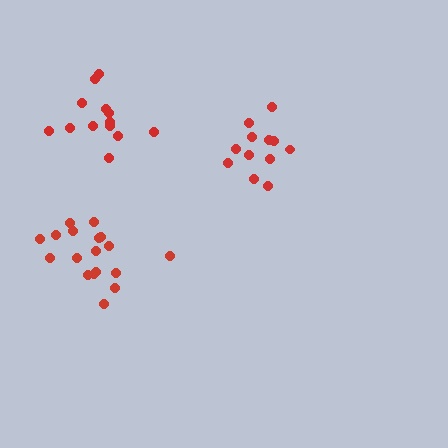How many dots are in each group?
Group 1: 12 dots, Group 2: 18 dots, Group 3: 13 dots (43 total).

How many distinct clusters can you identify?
There are 3 distinct clusters.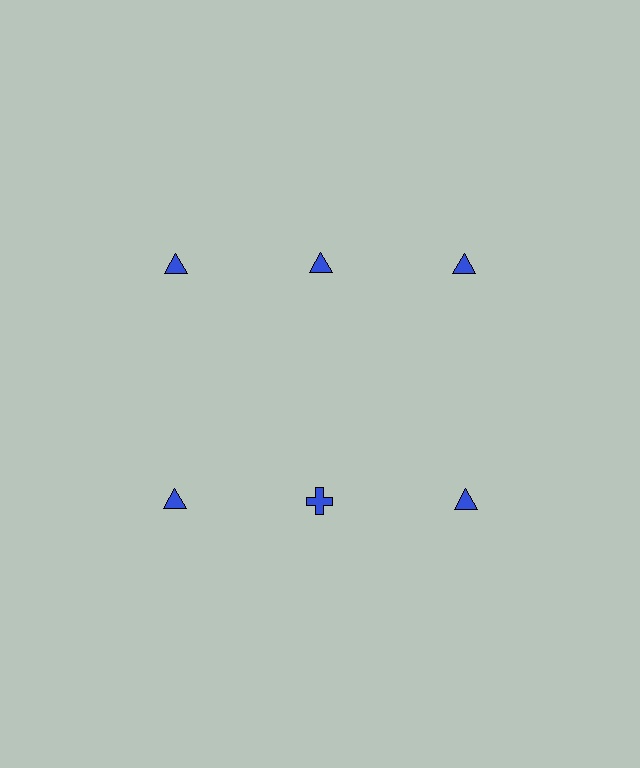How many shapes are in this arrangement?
There are 6 shapes arranged in a grid pattern.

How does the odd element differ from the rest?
It has a different shape: cross instead of triangle.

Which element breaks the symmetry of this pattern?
The blue cross in the second row, second from left column breaks the symmetry. All other shapes are blue triangles.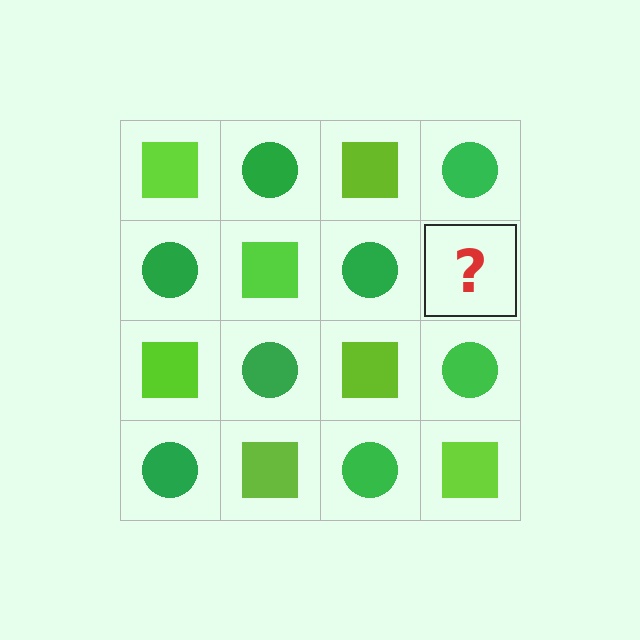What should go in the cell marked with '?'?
The missing cell should contain a lime square.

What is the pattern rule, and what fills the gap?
The rule is that it alternates lime square and green circle in a checkerboard pattern. The gap should be filled with a lime square.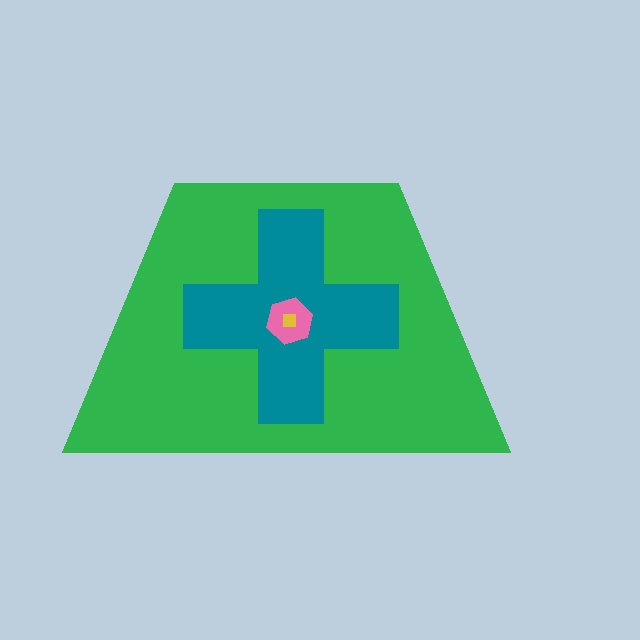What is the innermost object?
The yellow square.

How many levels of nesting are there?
4.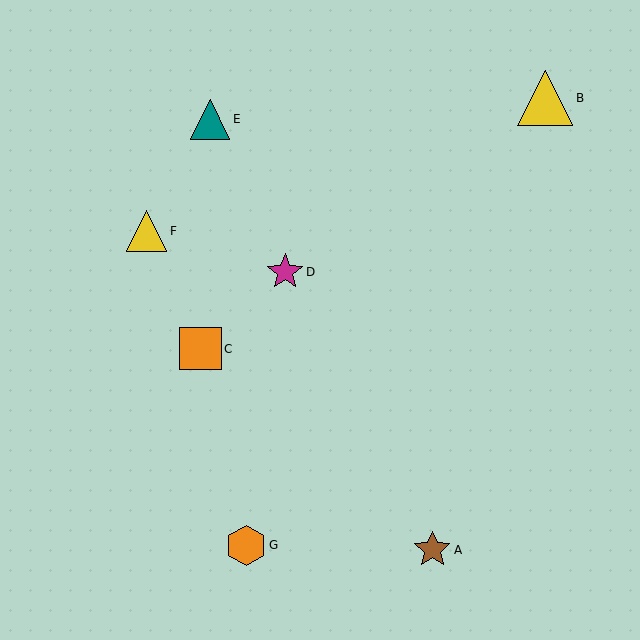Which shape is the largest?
The yellow triangle (labeled B) is the largest.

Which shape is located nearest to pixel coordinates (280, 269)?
The magenta star (labeled D) at (285, 272) is nearest to that location.